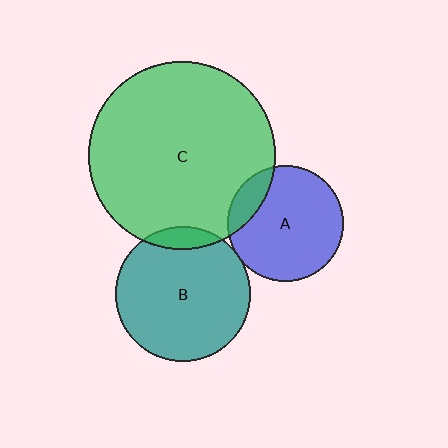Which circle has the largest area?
Circle C (green).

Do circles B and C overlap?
Yes.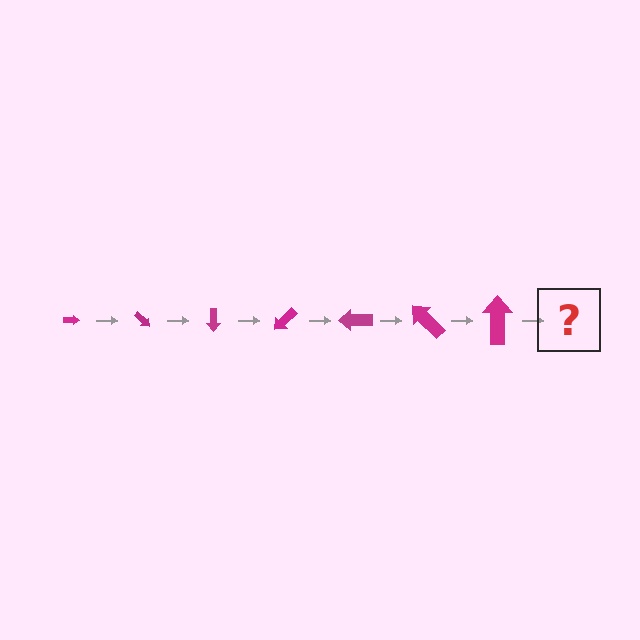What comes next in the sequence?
The next element should be an arrow, larger than the previous one and rotated 315 degrees from the start.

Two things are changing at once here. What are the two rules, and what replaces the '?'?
The two rules are that the arrow grows larger each step and it rotates 45 degrees each step. The '?' should be an arrow, larger than the previous one and rotated 315 degrees from the start.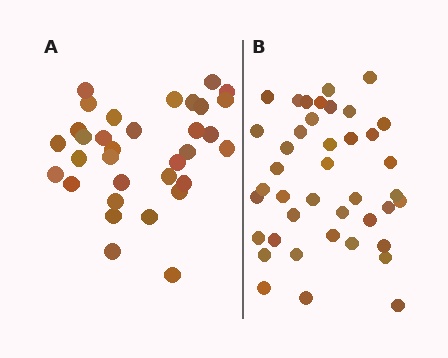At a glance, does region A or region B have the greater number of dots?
Region B (the right region) has more dots.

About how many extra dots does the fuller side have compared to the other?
Region B has roughly 8 or so more dots than region A.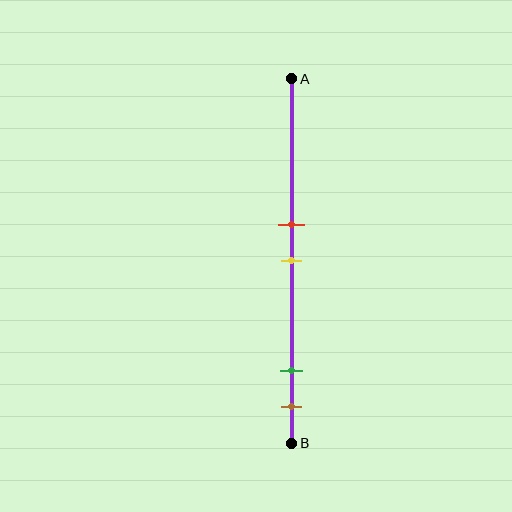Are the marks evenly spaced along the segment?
No, the marks are not evenly spaced.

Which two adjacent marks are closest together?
The red and yellow marks are the closest adjacent pair.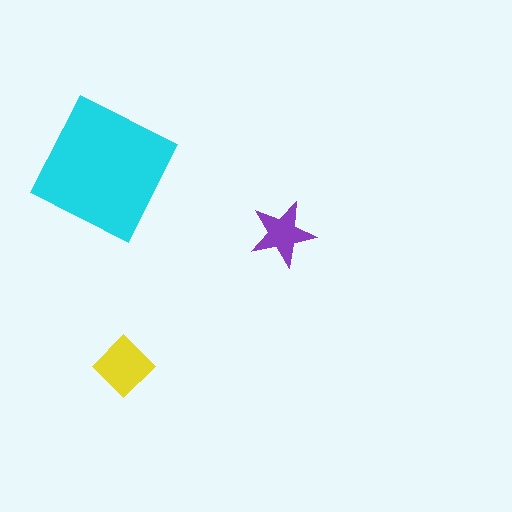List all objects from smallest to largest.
The purple star, the yellow diamond, the cyan square.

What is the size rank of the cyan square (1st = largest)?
1st.